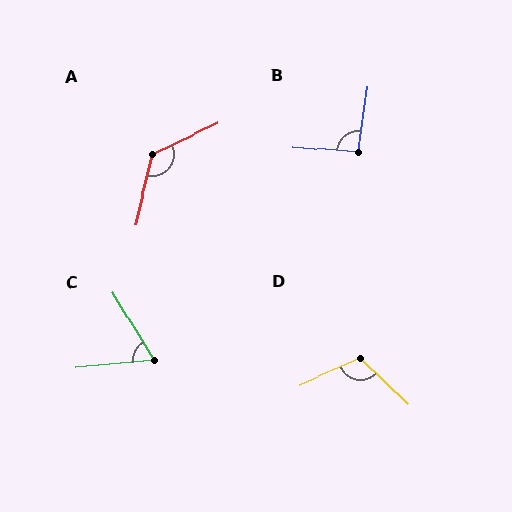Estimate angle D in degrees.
Approximately 113 degrees.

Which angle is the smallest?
C, at approximately 65 degrees.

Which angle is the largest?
A, at approximately 129 degrees.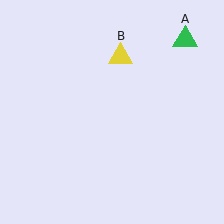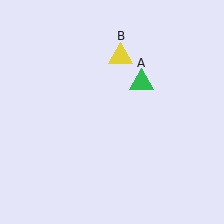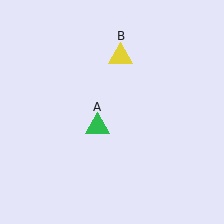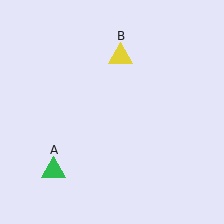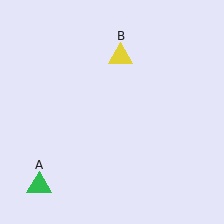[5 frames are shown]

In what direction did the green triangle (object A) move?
The green triangle (object A) moved down and to the left.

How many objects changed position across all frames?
1 object changed position: green triangle (object A).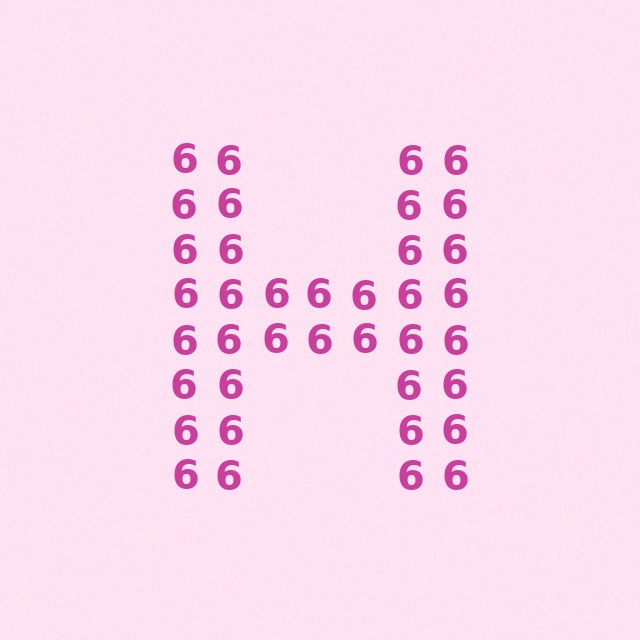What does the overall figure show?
The overall figure shows the letter H.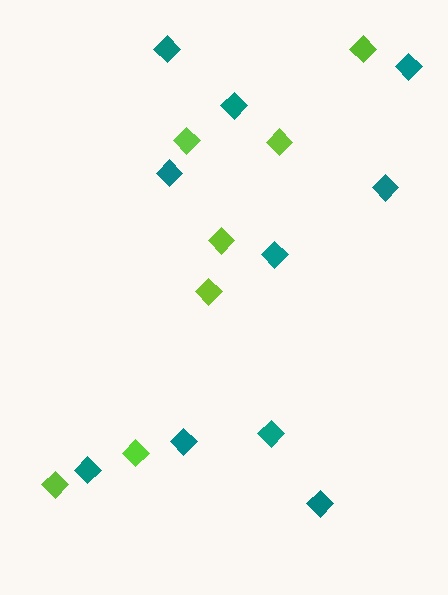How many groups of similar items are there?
There are 2 groups: one group of lime diamonds (7) and one group of teal diamonds (10).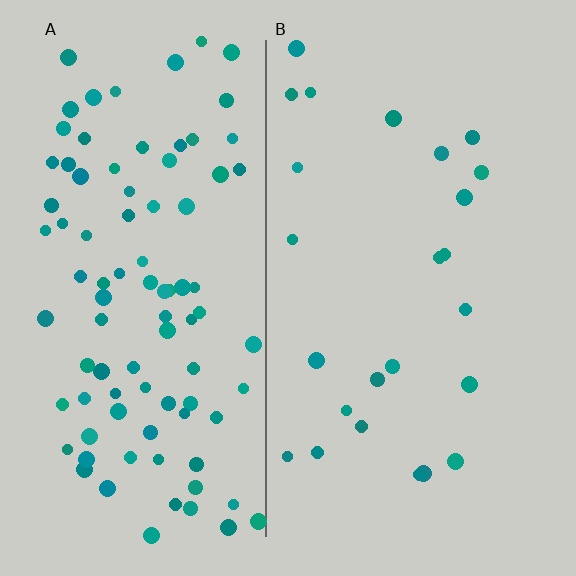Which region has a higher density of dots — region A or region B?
A (the left).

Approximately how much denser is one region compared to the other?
Approximately 3.9× — region A over region B.